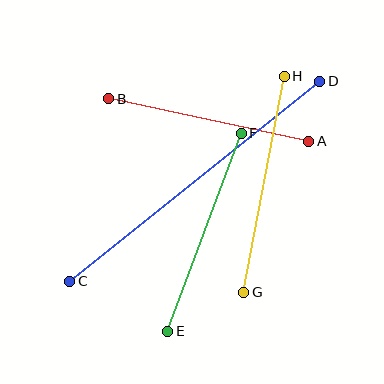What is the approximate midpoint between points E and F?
The midpoint is at approximately (204, 232) pixels.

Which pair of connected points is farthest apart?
Points C and D are farthest apart.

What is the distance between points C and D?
The distance is approximately 320 pixels.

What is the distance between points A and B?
The distance is approximately 204 pixels.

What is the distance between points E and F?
The distance is approximately 211 pixels.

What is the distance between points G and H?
The distance is approximately 220 pixels.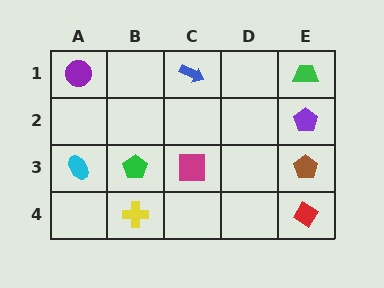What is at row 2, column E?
A purple pentagon.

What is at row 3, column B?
A green pentagon.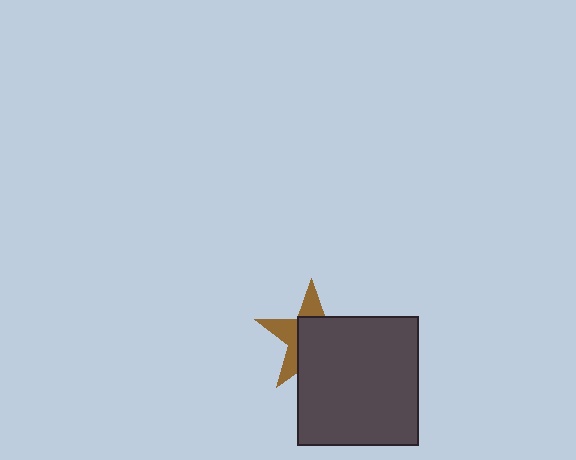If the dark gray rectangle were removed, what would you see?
You would see the complete brown star.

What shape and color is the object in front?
The object in front is a dark gray rectangle.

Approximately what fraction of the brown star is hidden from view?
Roughly 61% of the brown star is hidden behind the dark gray rectangle.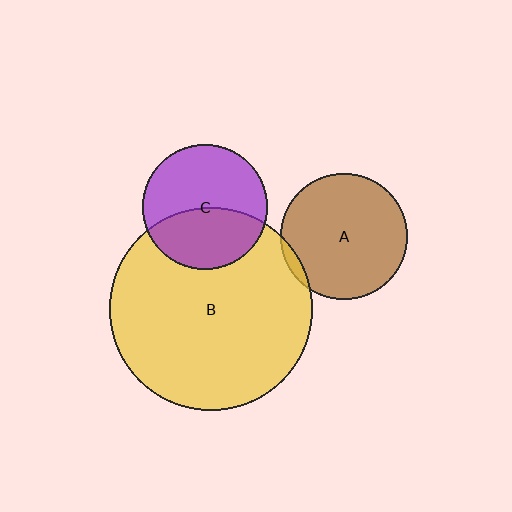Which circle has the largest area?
Circle B (yellow).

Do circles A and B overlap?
Yes.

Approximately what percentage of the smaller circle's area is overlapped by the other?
Approximately 5%.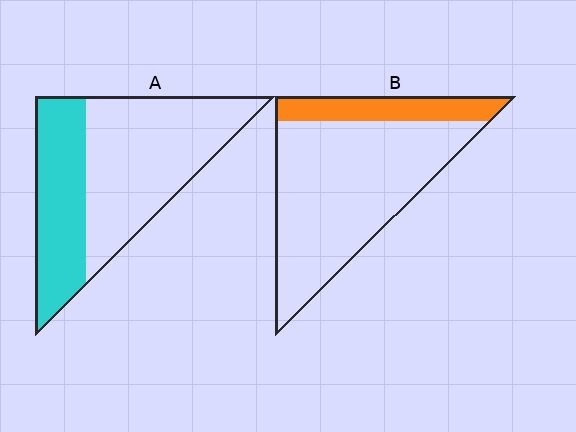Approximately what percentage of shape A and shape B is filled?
A is approximately 40% and B is approximately 20%.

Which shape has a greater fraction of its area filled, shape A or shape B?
Shape A.